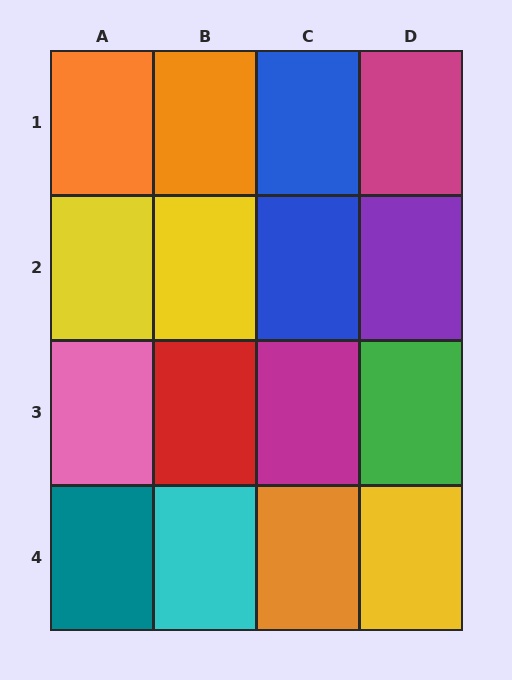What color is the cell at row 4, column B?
Cyan.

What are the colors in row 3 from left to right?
Pink, red, magenta, green.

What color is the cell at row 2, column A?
Yellow.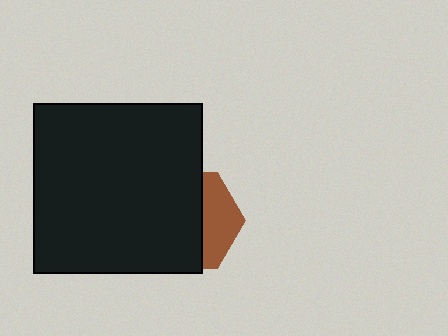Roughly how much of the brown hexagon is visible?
A small part of it is visible (roughly 33%).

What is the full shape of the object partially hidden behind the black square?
The partially hidden object is a brown hexagon.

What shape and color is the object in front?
The object in front is a black square.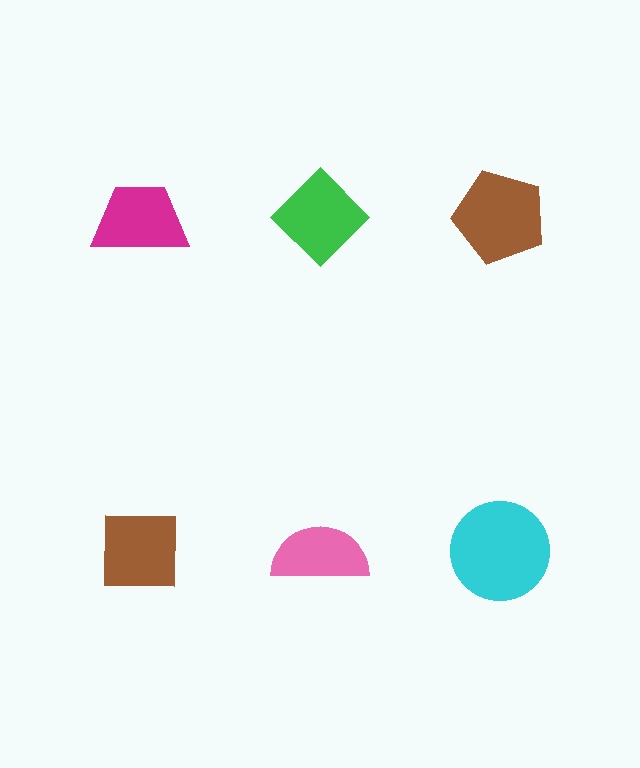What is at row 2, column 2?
A pink semicircle.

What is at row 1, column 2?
A green diamond.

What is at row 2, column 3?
A cyan circle.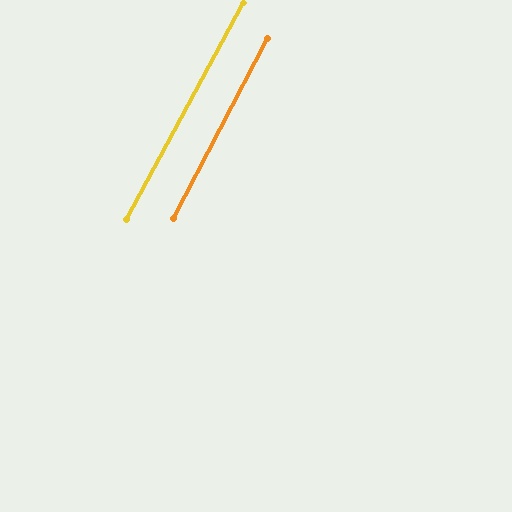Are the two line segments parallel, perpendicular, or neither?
Parallel — their directions differ by only 0.5°.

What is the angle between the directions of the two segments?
Approximately 0 degrees.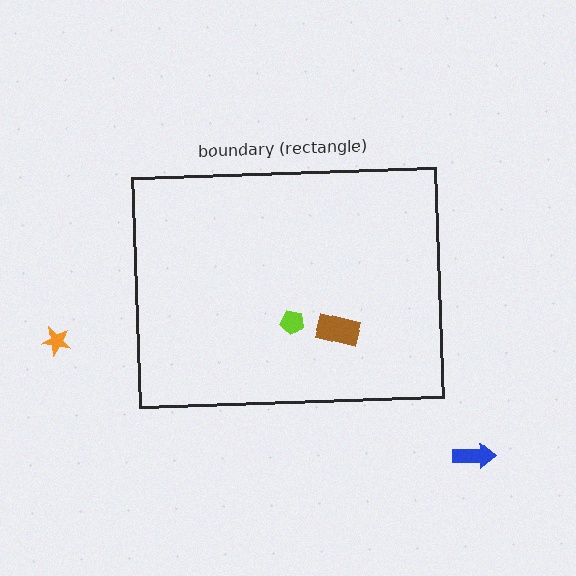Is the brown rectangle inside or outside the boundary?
Inside.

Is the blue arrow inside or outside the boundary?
Outside.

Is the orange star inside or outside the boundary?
Outside.